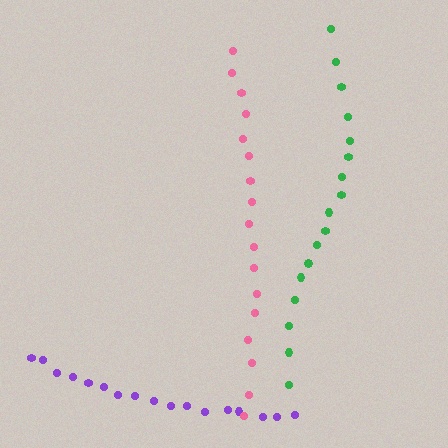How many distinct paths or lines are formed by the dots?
There are 3 distinct paths.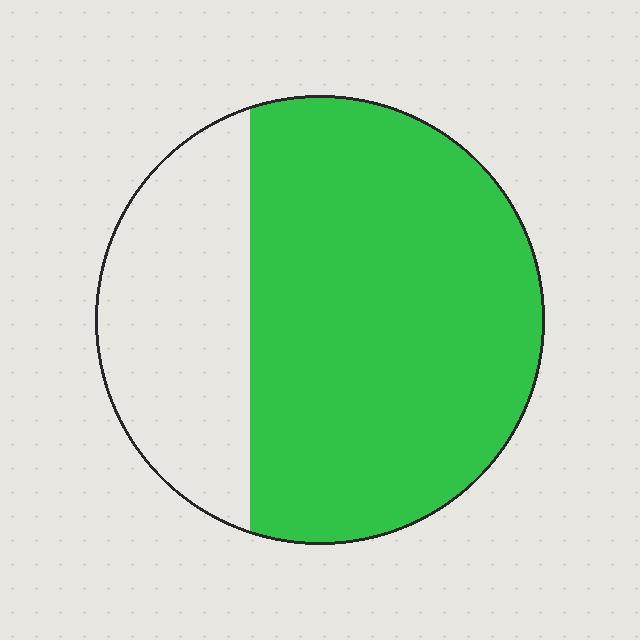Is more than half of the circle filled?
Yes.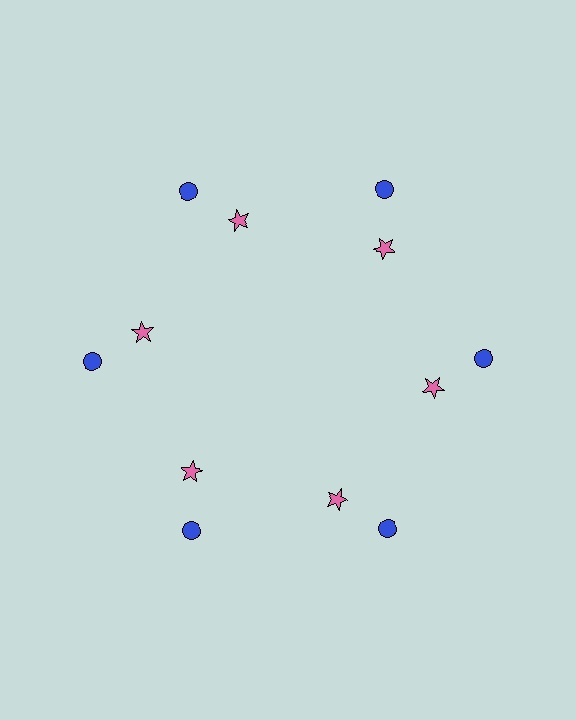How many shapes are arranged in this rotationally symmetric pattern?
There are 12 shapes, arranged in 6 groups of 2.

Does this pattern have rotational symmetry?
Yes, this pattern has 6-fold rotational symmetry. It looks the same after rotating 60 degrees around the center.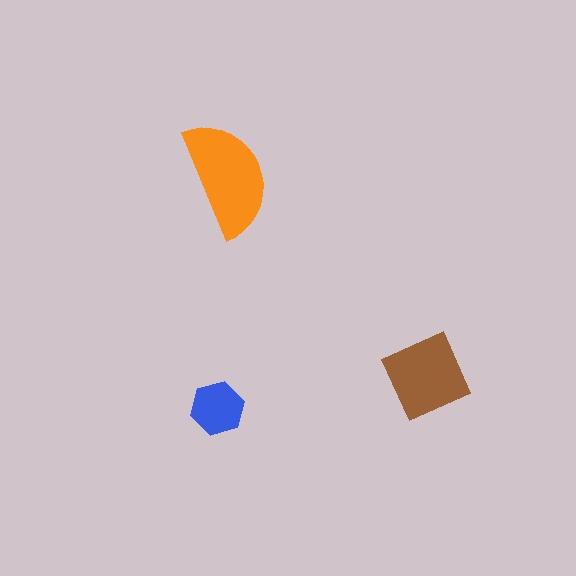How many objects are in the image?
There are 3 objects in the image.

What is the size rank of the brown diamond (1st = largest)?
2nd.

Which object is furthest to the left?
The blue hexagon is leftmost.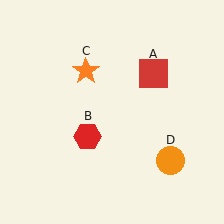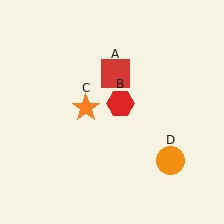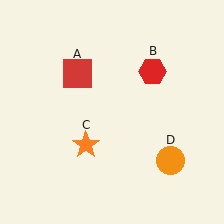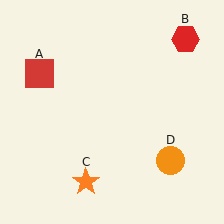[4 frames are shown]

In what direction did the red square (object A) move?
The red square (object A) moved left.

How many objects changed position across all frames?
3 objects changed position: red square (object A), red hexagon (object B), orange star (object C).